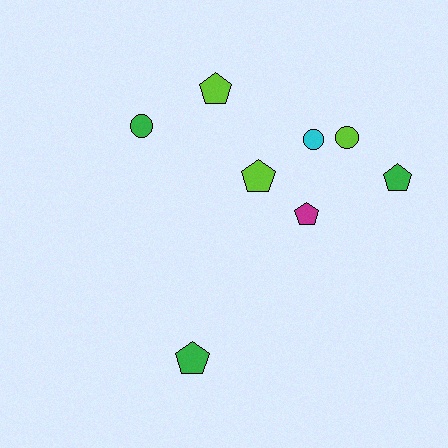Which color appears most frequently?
Lime, with 3 objects.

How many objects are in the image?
There are 8 objects.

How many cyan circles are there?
There is 1 cyan circle.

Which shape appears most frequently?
Pentagon, with 5 objects.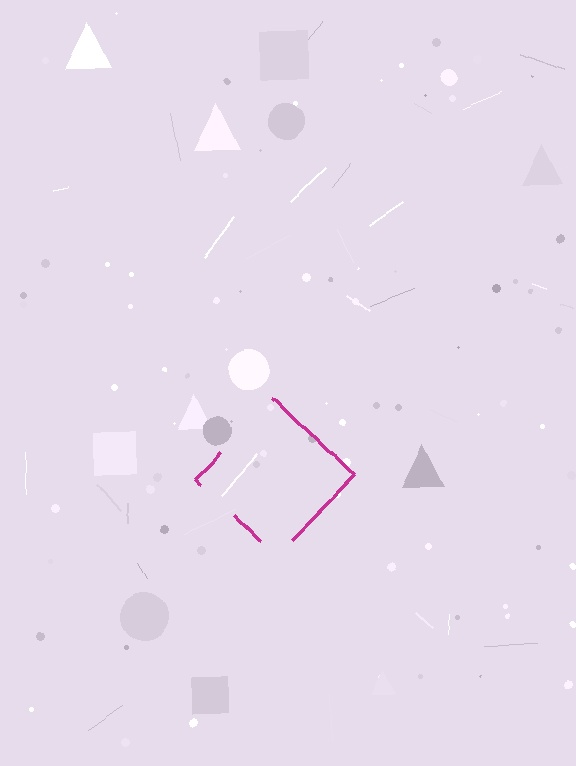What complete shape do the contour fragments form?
The contour fragments form a diamond.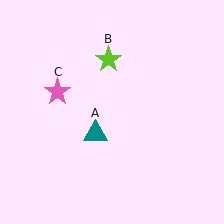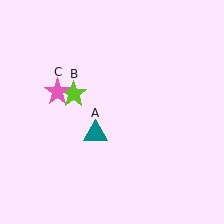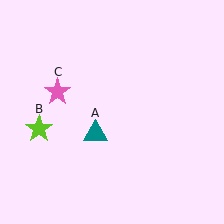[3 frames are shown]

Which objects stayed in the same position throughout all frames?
Teal triangle (object A) and pink star (object C) remained stationary.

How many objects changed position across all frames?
1 object changed position: lime star (object B).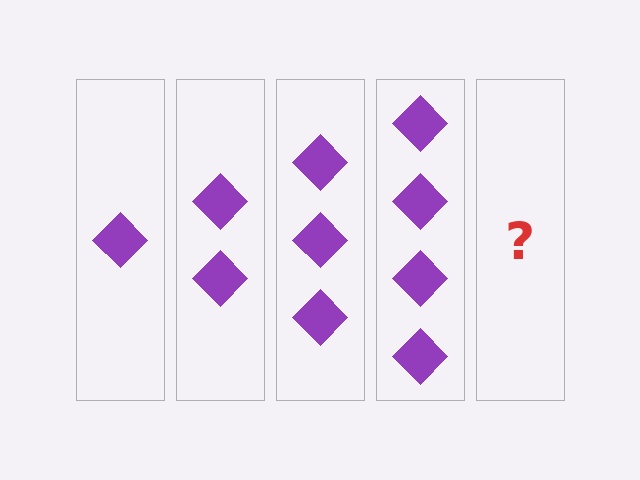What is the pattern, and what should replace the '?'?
The pattern is that each step adds one more diamond. The '?' should be 5 diamonds.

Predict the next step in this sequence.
The next step is 5 diamonds.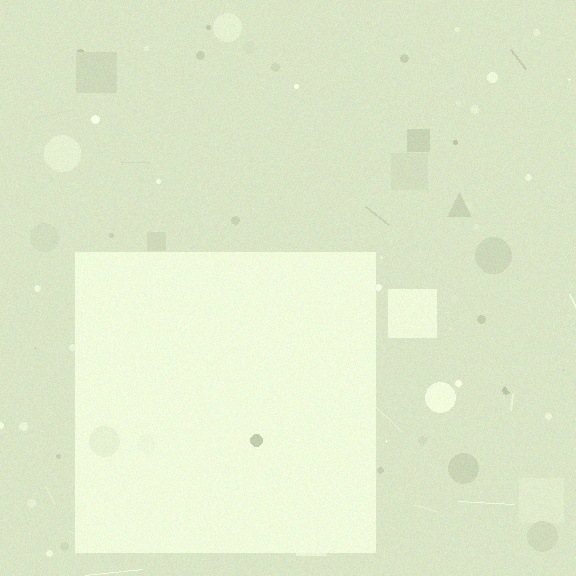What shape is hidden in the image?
A square is hidden in the image.